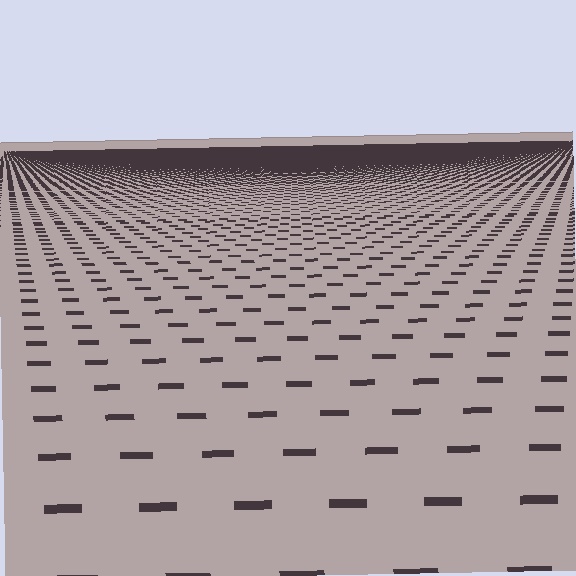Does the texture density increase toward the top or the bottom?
Density increases toward the top.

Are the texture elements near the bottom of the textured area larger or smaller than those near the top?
Larger. Near the bottom, elements are closer to the viewer and appear at a bigger on-screen size.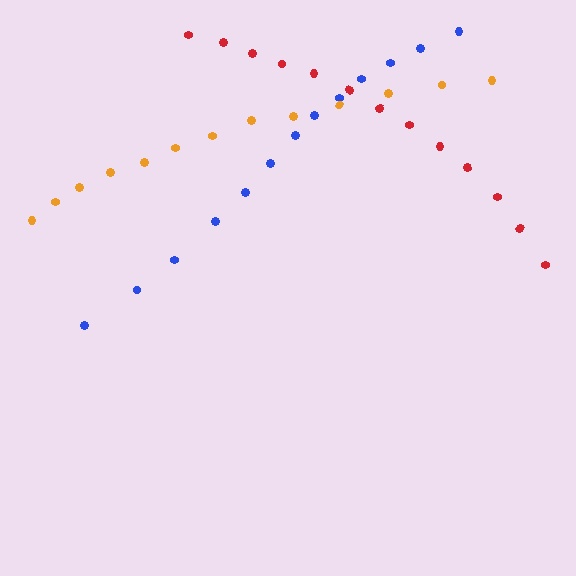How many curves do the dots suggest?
There are 3 distinct paths.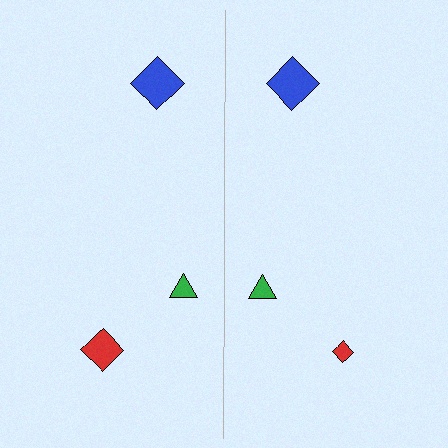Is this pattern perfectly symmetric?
No, the pattern is not perfectly symmetric. The red diamond on the right side has a different size than its mirror counterpart.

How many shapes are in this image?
There are 6 shapes in this image.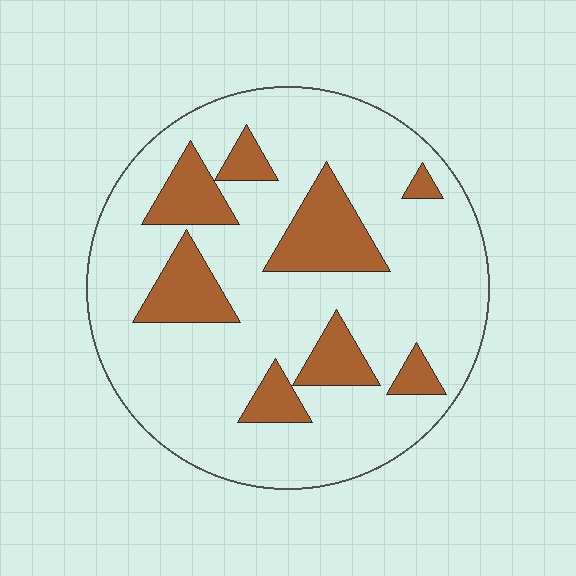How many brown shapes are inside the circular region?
8.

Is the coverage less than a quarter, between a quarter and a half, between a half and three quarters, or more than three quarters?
Less than a quarter.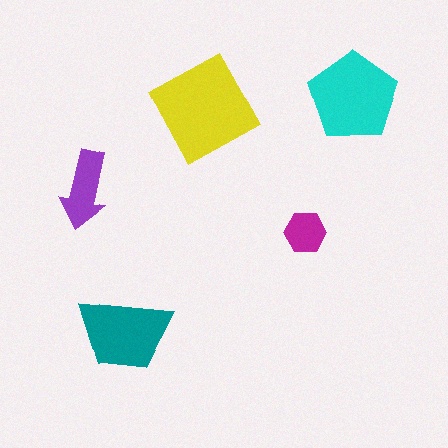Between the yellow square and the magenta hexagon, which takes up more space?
The yellow square.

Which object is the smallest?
The magenta hexagon.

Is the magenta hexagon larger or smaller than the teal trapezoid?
Smaller.